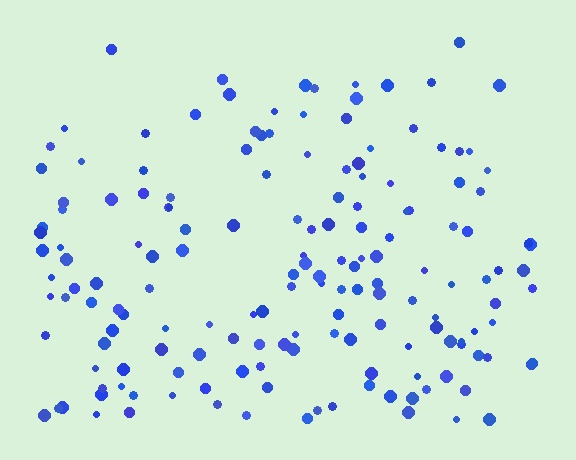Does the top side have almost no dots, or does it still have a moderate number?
Still a moderate number, just noticeably fewer than the bottom.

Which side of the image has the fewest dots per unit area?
The top.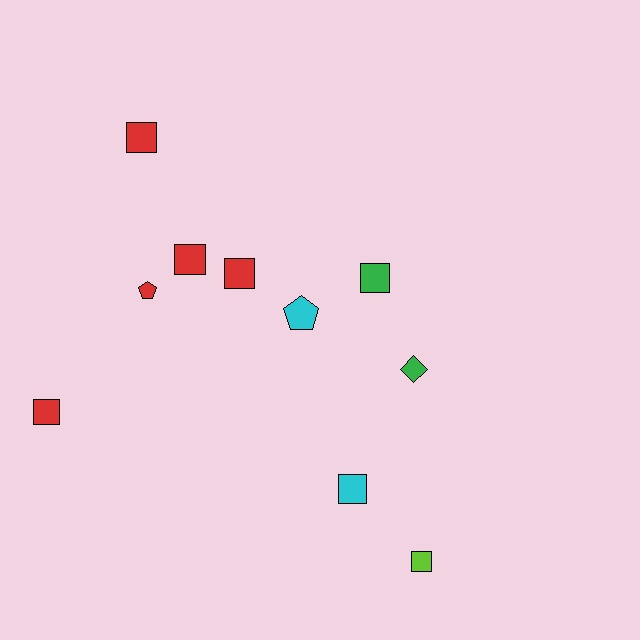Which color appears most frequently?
Red, with 5 objects.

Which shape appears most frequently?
Square, with 7 objects.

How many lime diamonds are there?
There are no lime diamonds.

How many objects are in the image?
There are 10 objects.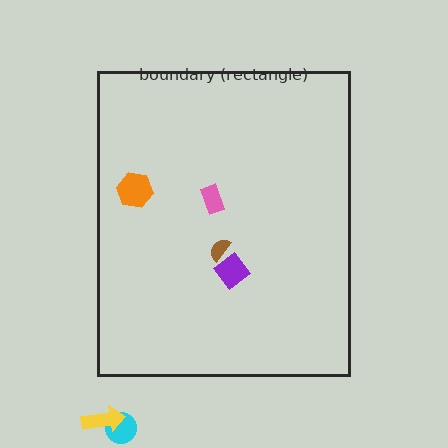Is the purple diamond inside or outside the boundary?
Inside.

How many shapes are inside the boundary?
4 inside, 2 outside.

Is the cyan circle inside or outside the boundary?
Outside.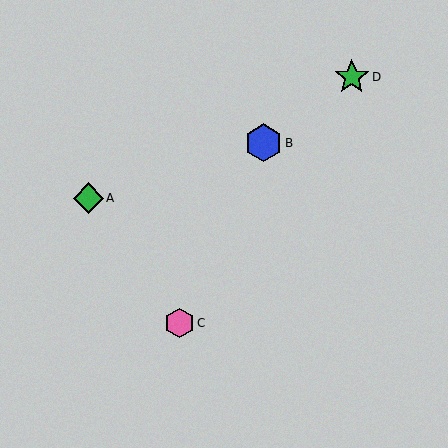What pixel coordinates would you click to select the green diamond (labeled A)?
Click at (88, 198) to select the green diamond A.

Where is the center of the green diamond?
The center of the green diamond is at (88, 198).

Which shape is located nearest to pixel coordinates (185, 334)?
The pink hexagon (labeled C) at (179, 323) is nearest to that location.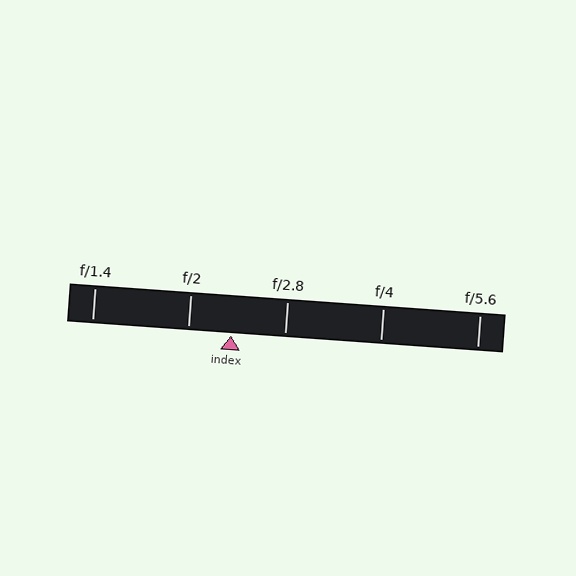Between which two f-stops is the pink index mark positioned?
The index mark is between f/2 and f/2.8.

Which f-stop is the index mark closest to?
The index mark is closest to f/2.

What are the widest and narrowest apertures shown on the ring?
The widest aperture shown is f/1.4 and the narrowest is f/5.6.